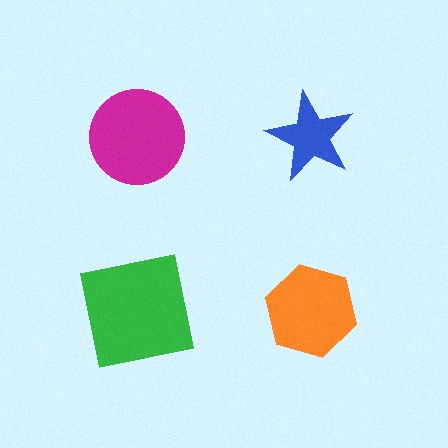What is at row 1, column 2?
A blue star.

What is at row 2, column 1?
A green square.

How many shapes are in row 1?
2 shapes.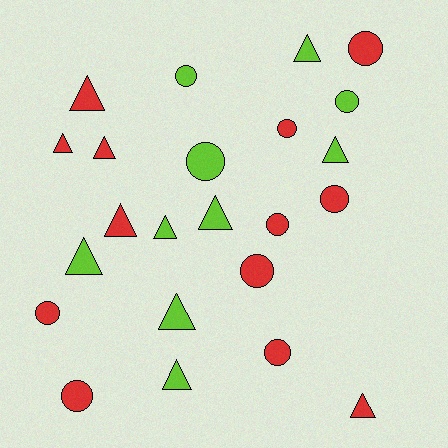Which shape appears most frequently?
Triangle, with 12 objects.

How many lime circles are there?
There are 3 lime circles.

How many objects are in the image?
There are 23 objects.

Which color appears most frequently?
Red, with 13 objects.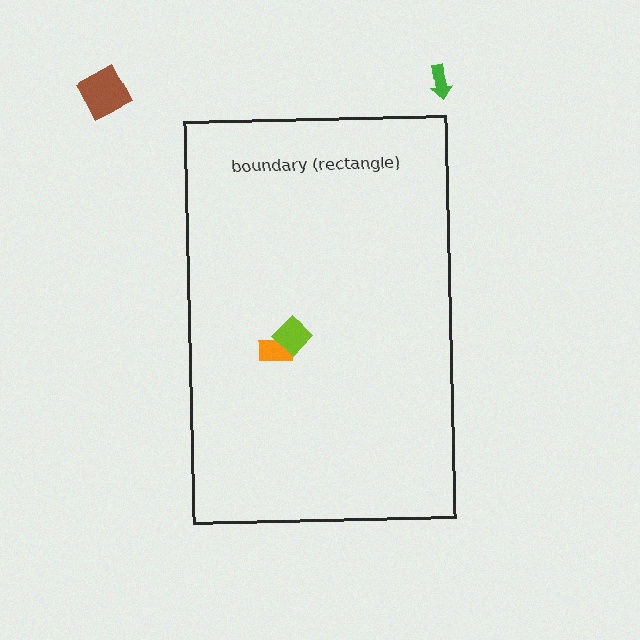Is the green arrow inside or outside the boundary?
Outside.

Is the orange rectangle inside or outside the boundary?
Inside.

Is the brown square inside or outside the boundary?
Outside.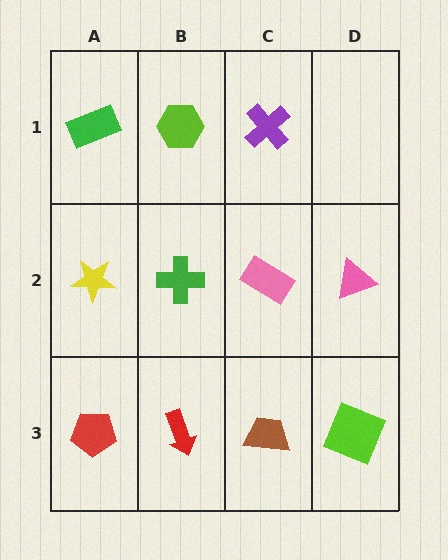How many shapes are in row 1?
3 shapes.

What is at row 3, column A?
A red pentagon.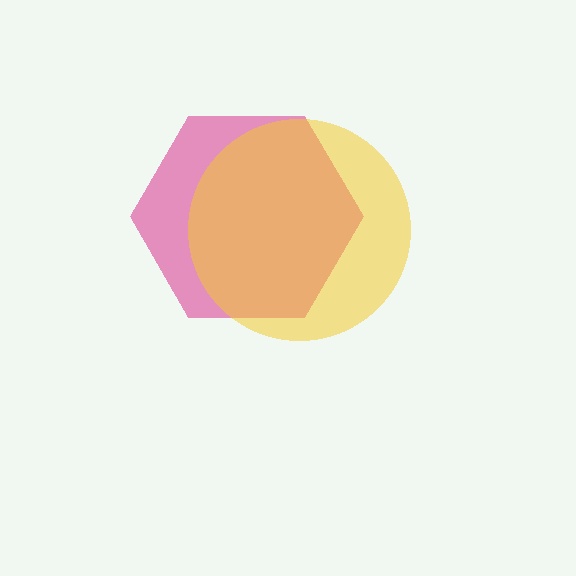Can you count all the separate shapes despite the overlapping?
Yes, there are 2 separate shapes.